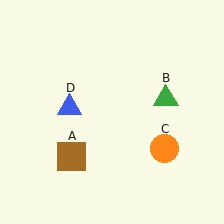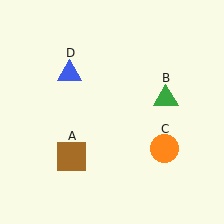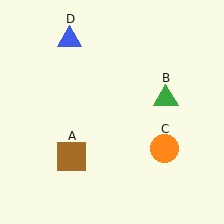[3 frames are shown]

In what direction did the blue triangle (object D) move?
The blue triangle (object D) moved up.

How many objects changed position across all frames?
1 object changed position: blue triangle (object D).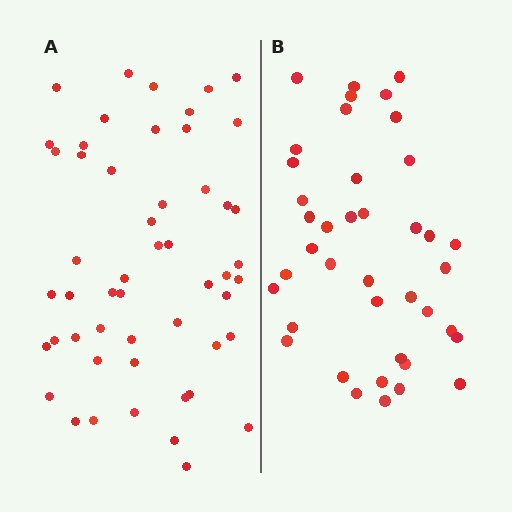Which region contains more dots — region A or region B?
Region A (the left region) has more dots.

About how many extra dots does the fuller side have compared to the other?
Region A has roughly 12 or so more dots than region B.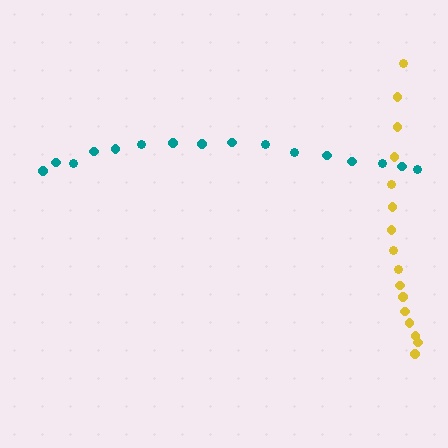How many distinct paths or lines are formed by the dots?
There are 2 distinct paths.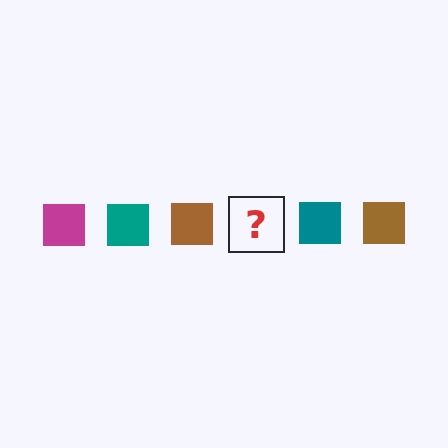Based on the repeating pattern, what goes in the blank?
The blank should be a magenta square.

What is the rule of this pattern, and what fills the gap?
The rule is that the pattern cycles through magenta, teal, brown squares. The gap should be filled with a magenta square.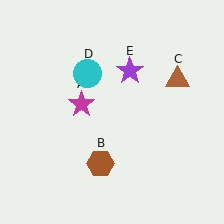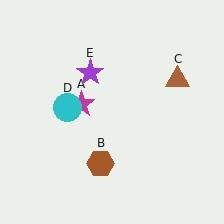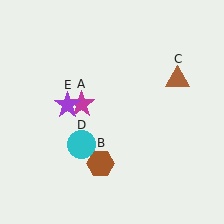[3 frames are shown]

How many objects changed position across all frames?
2 objects changed position: cyan circle (object D), purple star (object E).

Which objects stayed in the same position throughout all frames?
Magenta star (object A) and brown hexagon (object B) and brown triangle (object C) remained stationary.